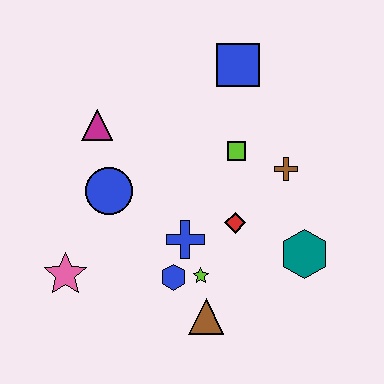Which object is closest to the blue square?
The lime square is closest to the blue square.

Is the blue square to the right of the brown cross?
No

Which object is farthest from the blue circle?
The teal hexagon is farthest from the blue circle.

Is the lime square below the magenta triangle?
Yes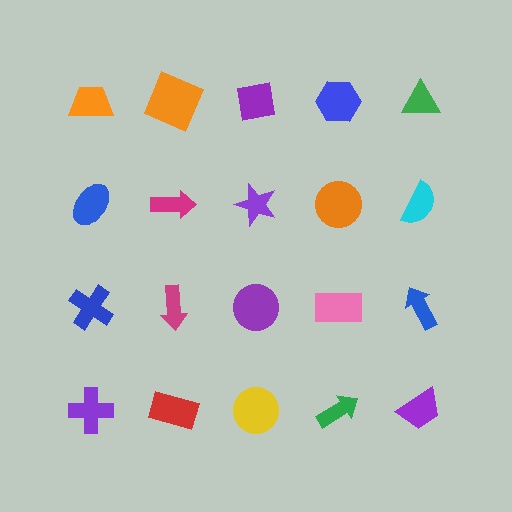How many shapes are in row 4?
5 shapes.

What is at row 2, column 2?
A magenta arrow.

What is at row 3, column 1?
A blue cross.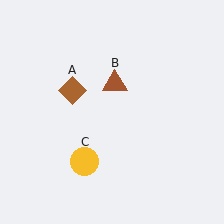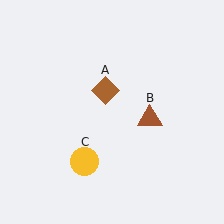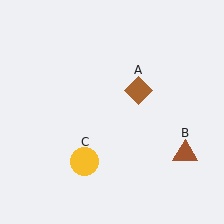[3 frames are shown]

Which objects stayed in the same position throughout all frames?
Yellow circle (object C) remained stationary.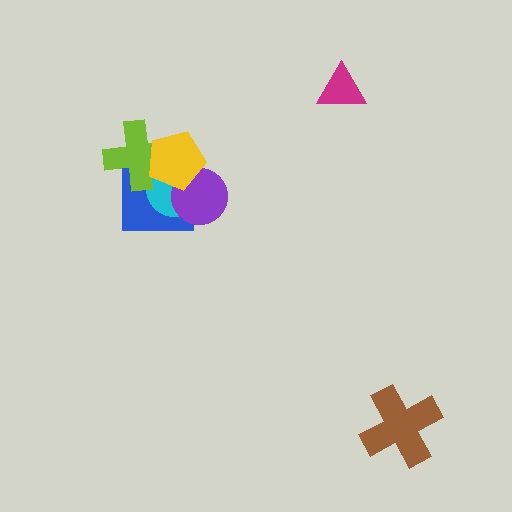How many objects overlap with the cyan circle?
4 objects overlap with the cyan circle.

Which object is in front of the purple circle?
The yellow pentagon is in front of the purple circle.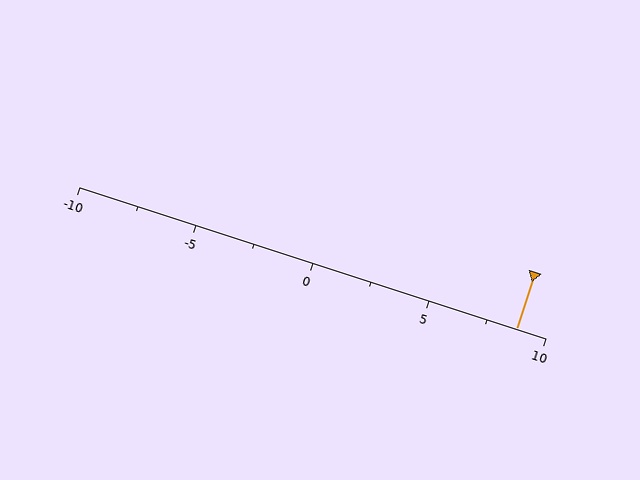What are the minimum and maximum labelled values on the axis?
The axis runs from -10 to 10.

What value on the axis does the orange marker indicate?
The marker indicates approximately 8.8.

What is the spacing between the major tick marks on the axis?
The major ticks are spaced 5 apart.